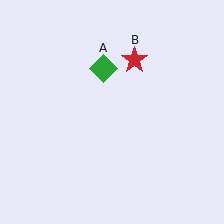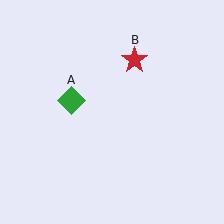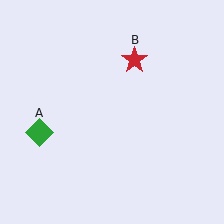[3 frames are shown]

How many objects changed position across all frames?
1 object changed position: green diamond (object A).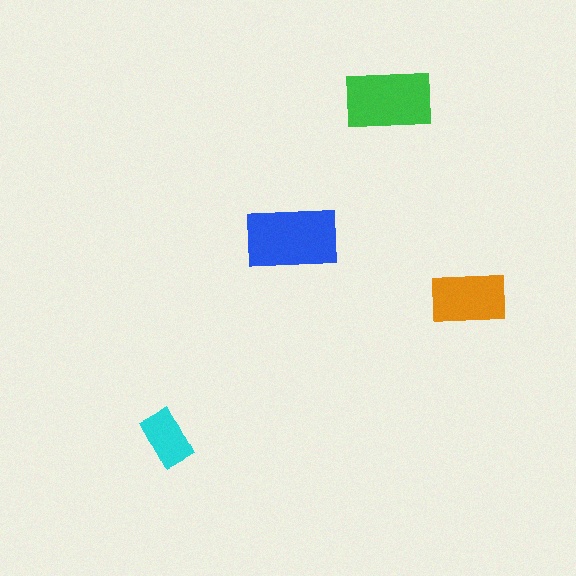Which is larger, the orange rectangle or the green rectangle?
The green one.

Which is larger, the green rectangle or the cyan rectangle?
The green one.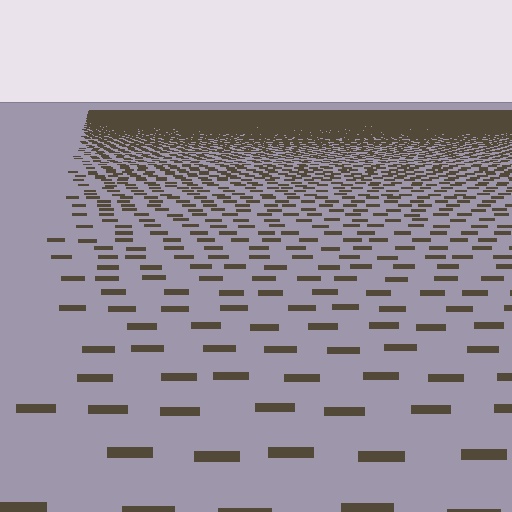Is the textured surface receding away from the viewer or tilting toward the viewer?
The surface is receding away from the viewer. Texture elements get smaller and denser toward the top.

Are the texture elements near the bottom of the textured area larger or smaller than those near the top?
Larger. Near the bottom, elements are closer to the viewer and appear at a bigger on-screen size.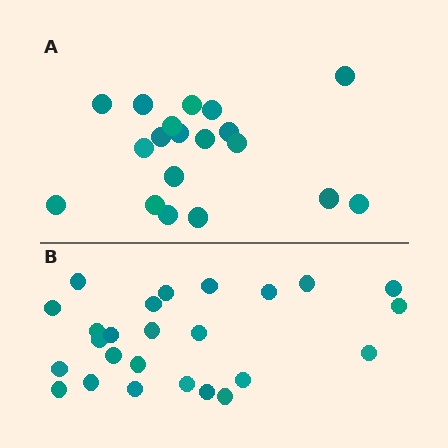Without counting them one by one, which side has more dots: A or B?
Region B (the bottom region) has more dots.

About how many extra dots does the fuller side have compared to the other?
Region B has about 6 more dots than region A.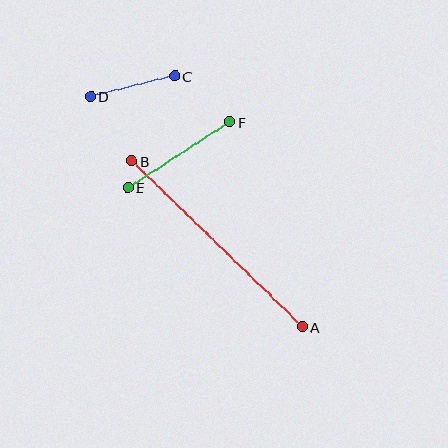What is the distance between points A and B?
The distance is approximately 237 pixels.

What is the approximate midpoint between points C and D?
The midpoint is at approximately (133, 86) pixels.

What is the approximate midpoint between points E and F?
The midpoint is at approximately (179, 155) pixels.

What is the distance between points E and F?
The distance is approximately 121 pixels.